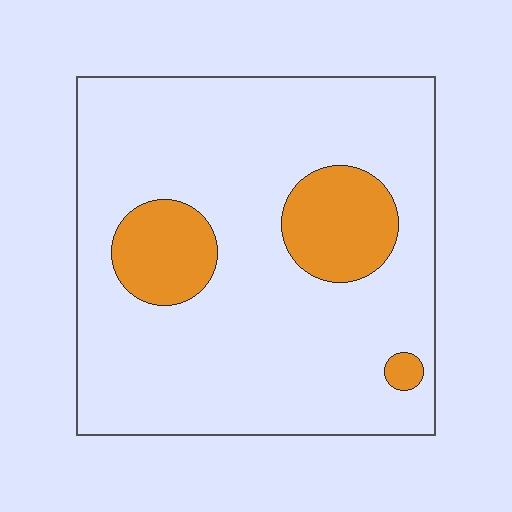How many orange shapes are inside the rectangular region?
3.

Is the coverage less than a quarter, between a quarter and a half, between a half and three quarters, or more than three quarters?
Less than a quarter.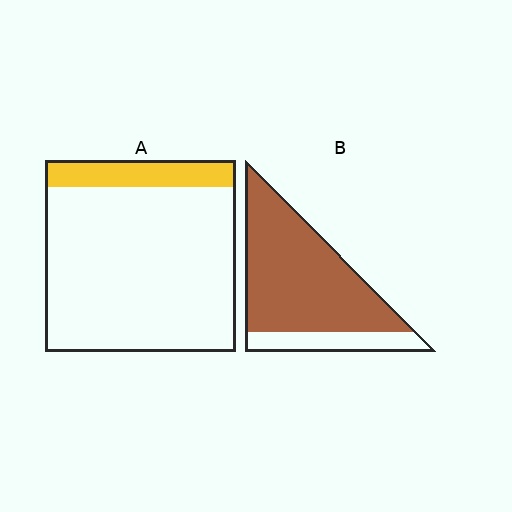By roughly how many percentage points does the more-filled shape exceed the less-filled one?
By roughly 65 percentage points (B over A).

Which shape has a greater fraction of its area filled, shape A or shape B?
Shape B.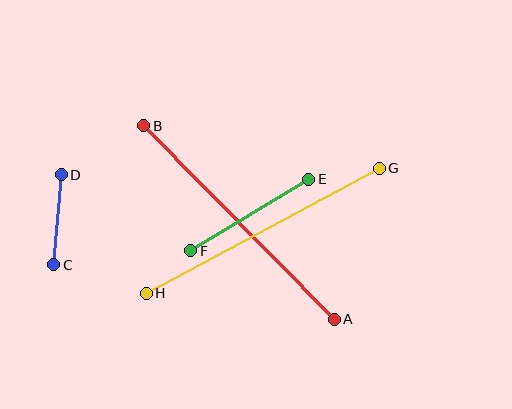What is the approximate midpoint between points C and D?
The midpoint is at approximately (58, 220) pixels.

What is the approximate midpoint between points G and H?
The midpoint is at approximately (263, 231) pixels.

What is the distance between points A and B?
The distance is approximately 272 pixels.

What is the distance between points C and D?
The distance is approximately 90 pixels.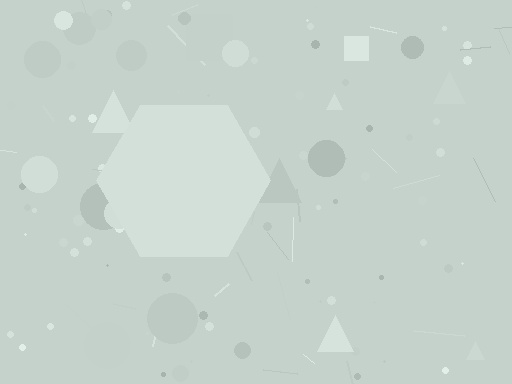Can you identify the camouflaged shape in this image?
The camouflaged shape is a hexagon.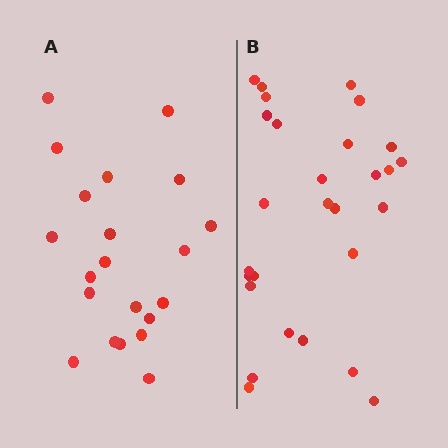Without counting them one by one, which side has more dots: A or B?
Region B (the right region) has more dots.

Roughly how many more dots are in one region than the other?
Region B has roughly 8 or so more dots than region A.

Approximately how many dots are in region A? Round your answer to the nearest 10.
About 20 dots. (The exact count is 21, which rounds to 20.)